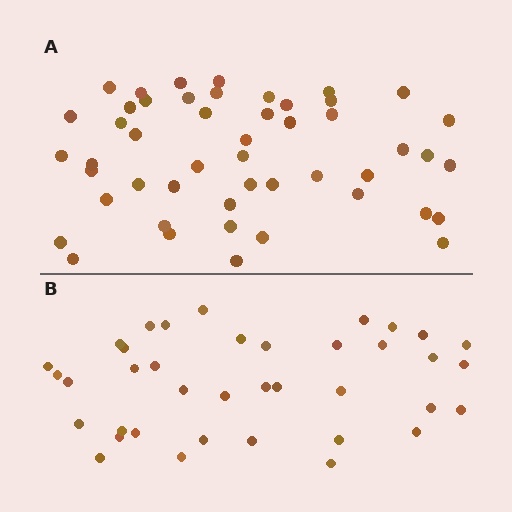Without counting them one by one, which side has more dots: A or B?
Region A (the top region) has more dots.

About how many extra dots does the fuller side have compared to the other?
Region A has roughly 12 or so more dots than region B.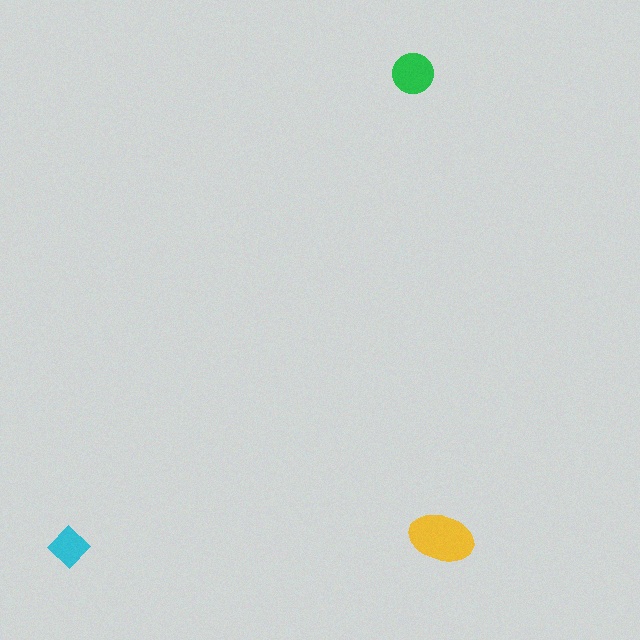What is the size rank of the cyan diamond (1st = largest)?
3rd.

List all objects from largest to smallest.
The yellow ellipse, the green circle, the cyan diamond.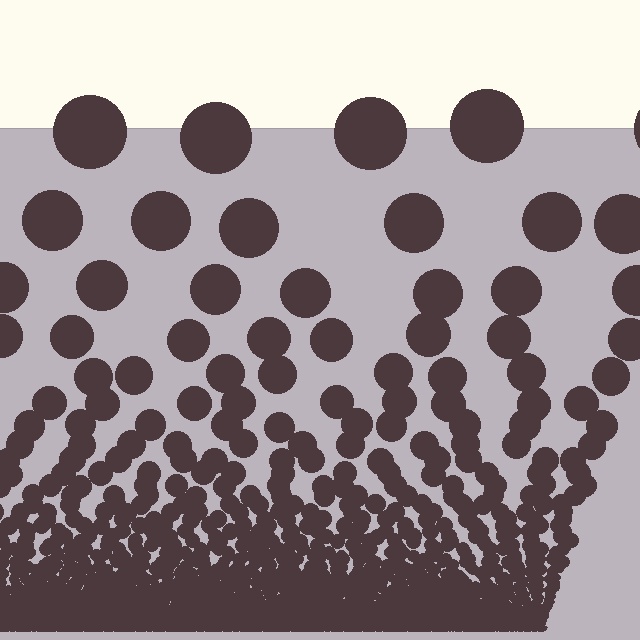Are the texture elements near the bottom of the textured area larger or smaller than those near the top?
Smaller. The gradient is inverted — elements near the bottom are smaller and denser.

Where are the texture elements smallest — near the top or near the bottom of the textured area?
Near the bottom.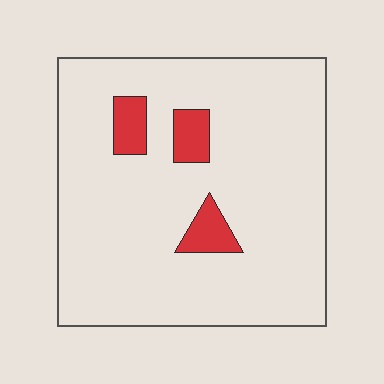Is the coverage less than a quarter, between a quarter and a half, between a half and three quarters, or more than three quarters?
Less than a quarter.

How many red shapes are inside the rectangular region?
3.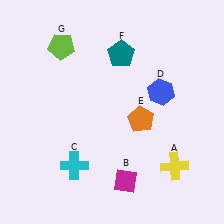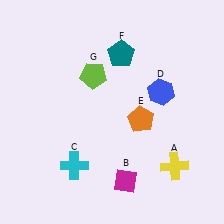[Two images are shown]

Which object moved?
The lime pentagon (G) moved right.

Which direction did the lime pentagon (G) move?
The lime pentagon (G) moved right.